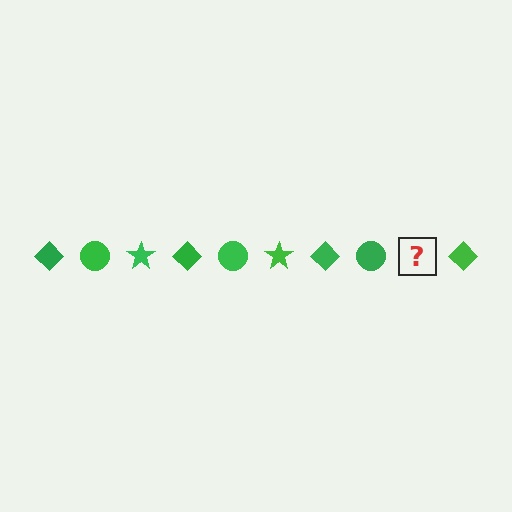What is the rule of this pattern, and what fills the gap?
The rule is that the pattern cycles through diamond, circle, star shapes in green. The gap should be filled with a green star.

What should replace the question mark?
The question mark should be replaced with a green star.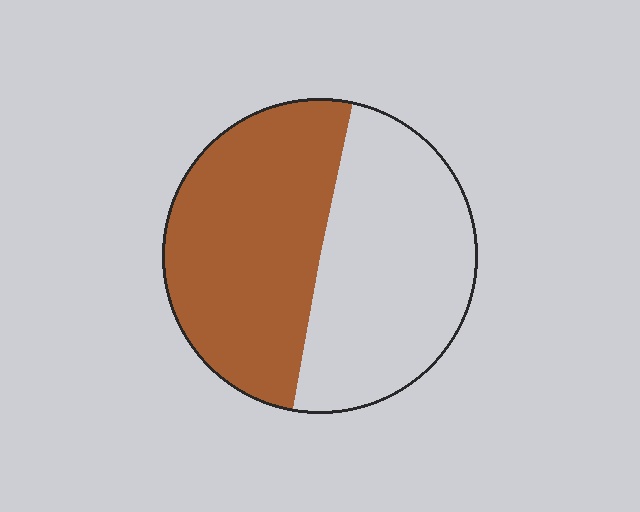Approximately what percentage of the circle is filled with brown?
Approximately 50%.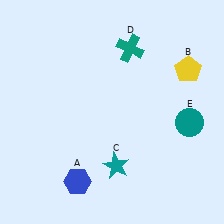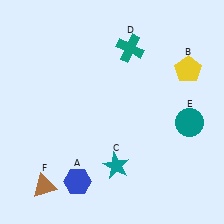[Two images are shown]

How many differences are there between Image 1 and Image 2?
There is 1 difference between the two images.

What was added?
A brown triangle (F) was added in Image 2.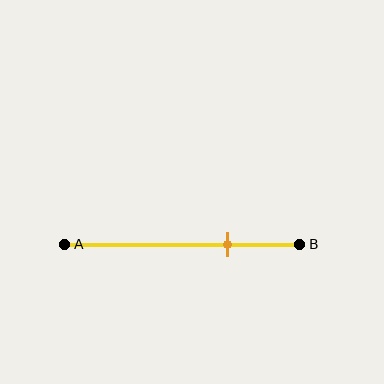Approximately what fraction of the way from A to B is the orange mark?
The orange mark is approximately 70% of the way from A to B.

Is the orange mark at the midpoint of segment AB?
No, the mark is at about 70% from A, not at the 50% midpoint.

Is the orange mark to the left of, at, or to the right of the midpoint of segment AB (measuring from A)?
The orange mark is to the right of the midpoint of segment AB.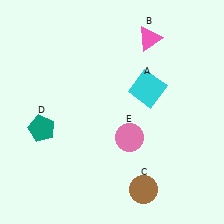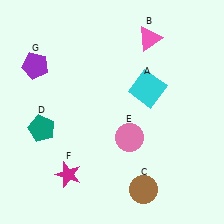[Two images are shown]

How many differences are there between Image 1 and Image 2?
There are 2 differences between the two images.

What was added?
A magenta star (F), a purple pentagon (G) were added in Image 2.